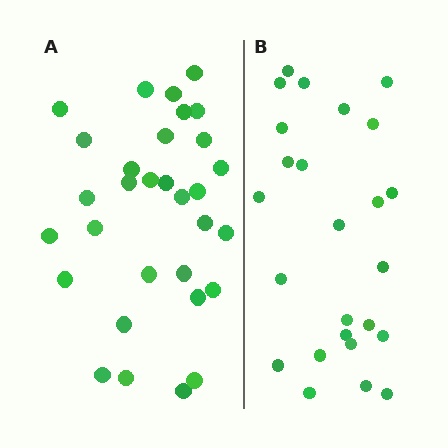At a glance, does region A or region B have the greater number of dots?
Region A (the left region) has more dots.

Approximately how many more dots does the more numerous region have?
Region A has about 6 more dots than region B.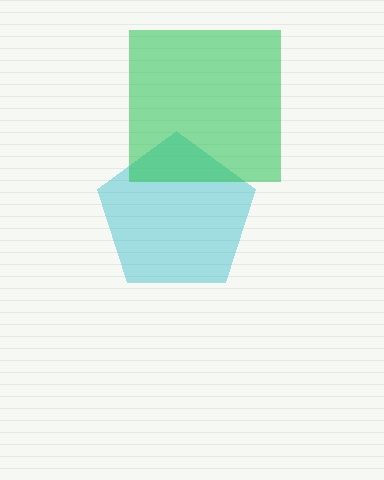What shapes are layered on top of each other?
The layered shapes are: a cyan pentagon, a green square.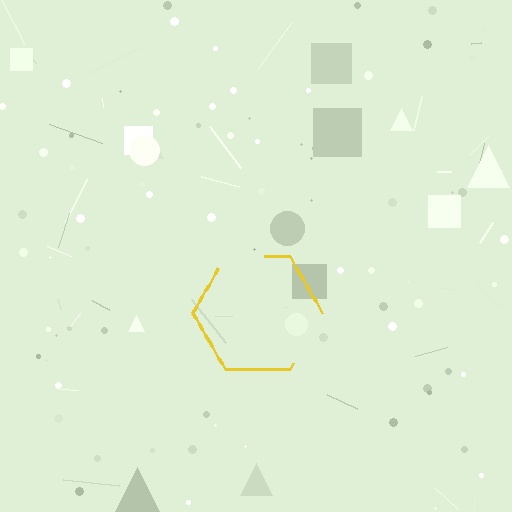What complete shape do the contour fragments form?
The contour fragments form a hexagon.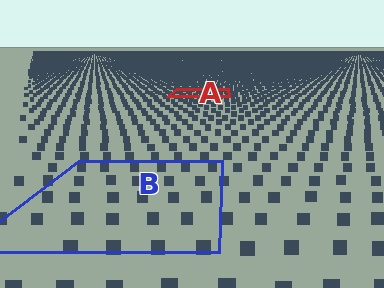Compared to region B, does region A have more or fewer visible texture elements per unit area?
Region A has more texture elements per unit area — they are packed more densely because it is farther away.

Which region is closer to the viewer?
Region B is closer. The texture elements there are larger and more spread out.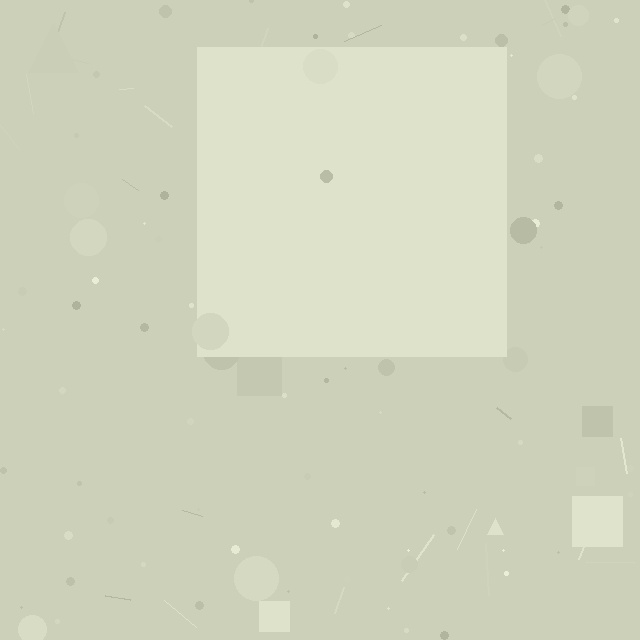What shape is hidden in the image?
A square is hidden in the image.